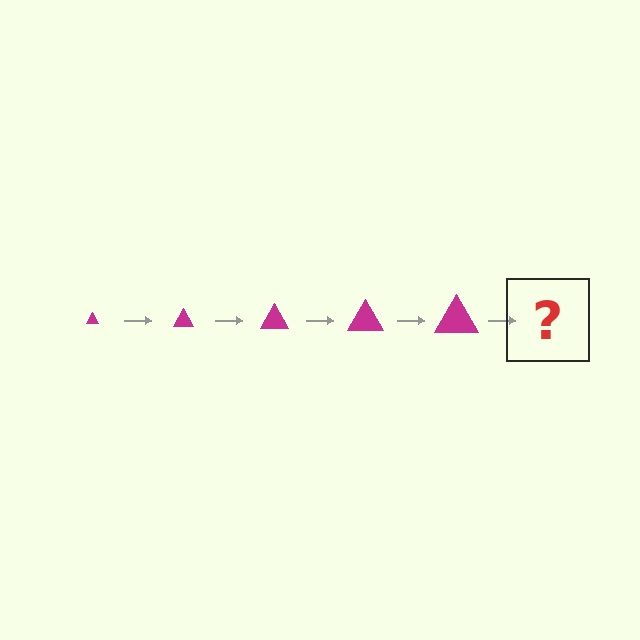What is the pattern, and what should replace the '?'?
The pattern is that the triangle gets progressively larger each step. The '?' should be a magenta triangle, larger than the previous one.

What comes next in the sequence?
The next element should be a magenta triangle, larger than the previous one.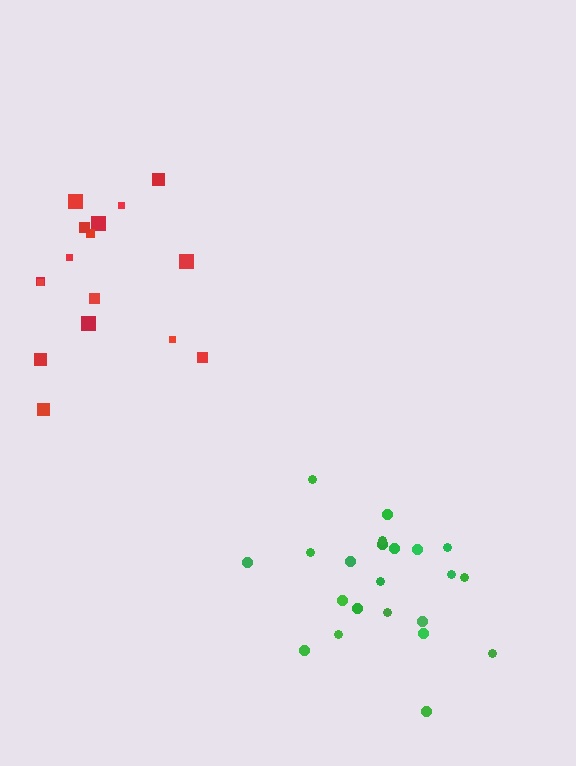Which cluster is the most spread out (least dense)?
Red.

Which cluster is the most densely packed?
Green.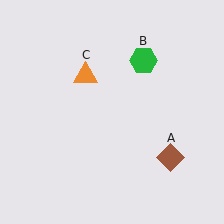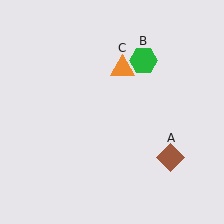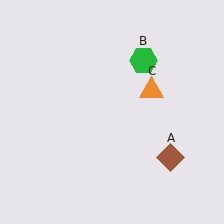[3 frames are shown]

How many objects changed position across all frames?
1 object changed position: orange triangle (object C).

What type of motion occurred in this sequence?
The orange triangle (object C) rotated clockwise around the center of the scene.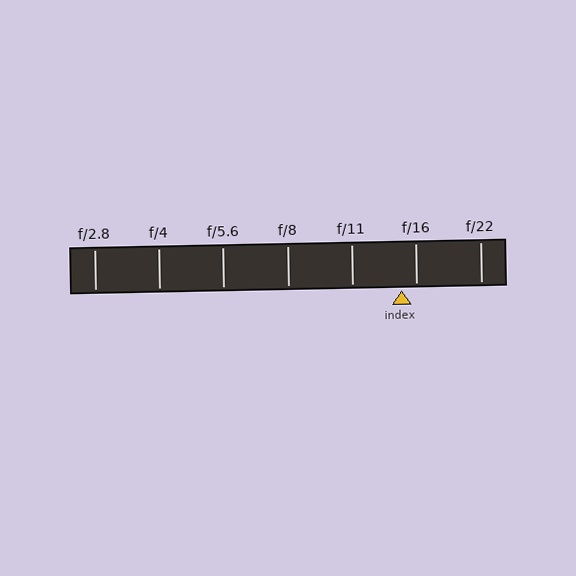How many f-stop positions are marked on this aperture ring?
There are 7 f-stop positions marked.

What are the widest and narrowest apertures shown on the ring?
The widest aperture shown is f/2.8 and the narrowest is f/22.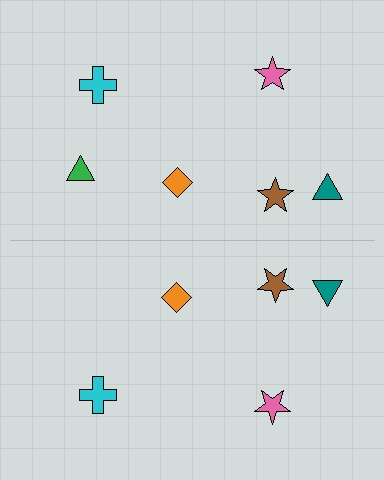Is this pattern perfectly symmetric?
No, the pattern is not perfectly symmetric. A green triangle is missing from the bottom side.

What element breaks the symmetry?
A green triangle is missing from the bottom side.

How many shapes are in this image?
There are 11 shapes in this image.